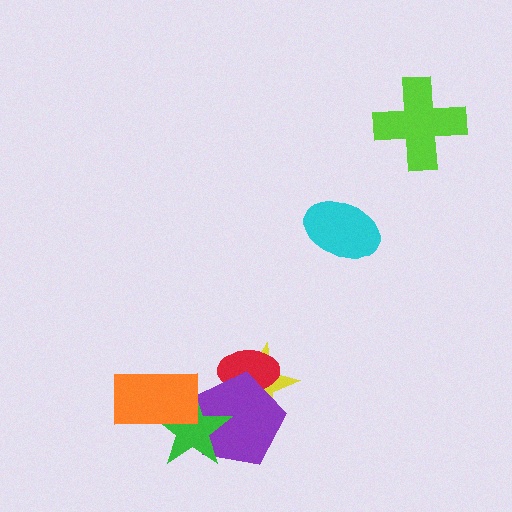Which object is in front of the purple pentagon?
The green star is in front of the purple pentagon.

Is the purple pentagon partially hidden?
Yes, it is partially covered by another shape.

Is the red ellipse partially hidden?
Yes, it is partially covered by another shape.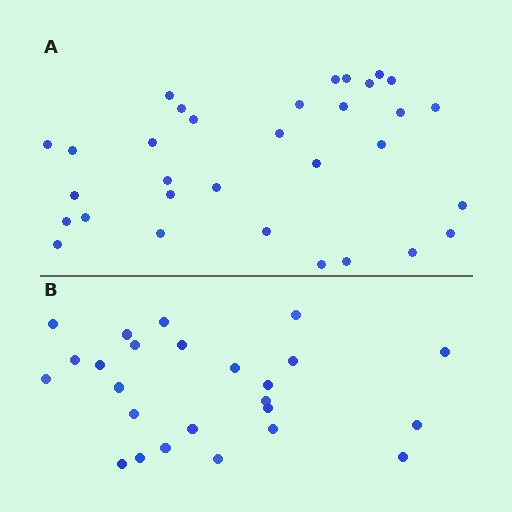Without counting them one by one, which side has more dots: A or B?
Region A (the top region) has more dots.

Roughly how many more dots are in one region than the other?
Region A has roughly 8 or so more dots than region B.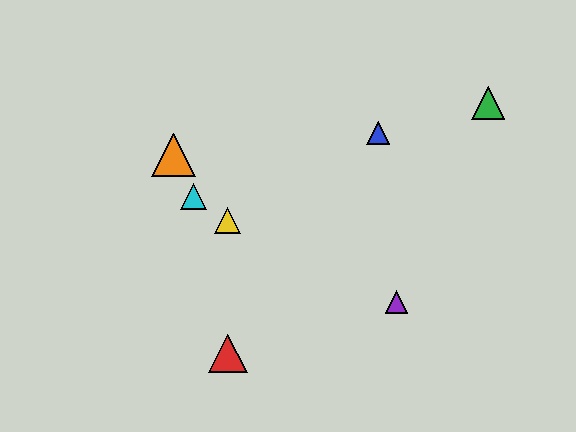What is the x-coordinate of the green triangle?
The green triangle is at x≈488.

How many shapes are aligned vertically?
2 shapes (the red triangle, the yellow triangle) are aligned vertically.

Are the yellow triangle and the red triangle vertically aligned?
Yes, both are at x≈228.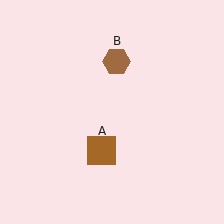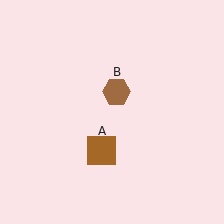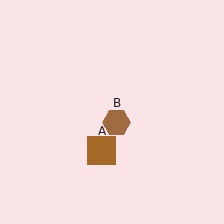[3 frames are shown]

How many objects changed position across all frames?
1 object changed position: brown hexagon (object B).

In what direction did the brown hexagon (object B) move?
The brown hexagon (object B) moved down.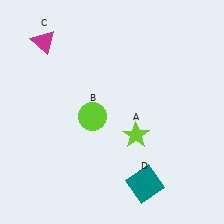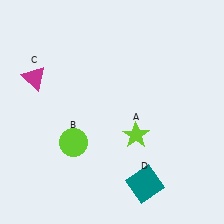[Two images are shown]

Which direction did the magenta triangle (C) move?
The magenta triangle (C) moved down.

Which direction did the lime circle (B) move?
The lime circle (B) moved down.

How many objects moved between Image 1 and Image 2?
2 objects moved between the two images.